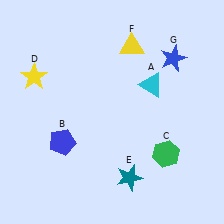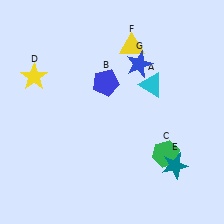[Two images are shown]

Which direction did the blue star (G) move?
The blue star (G) moved left.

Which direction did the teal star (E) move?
The teal star (E) moved right.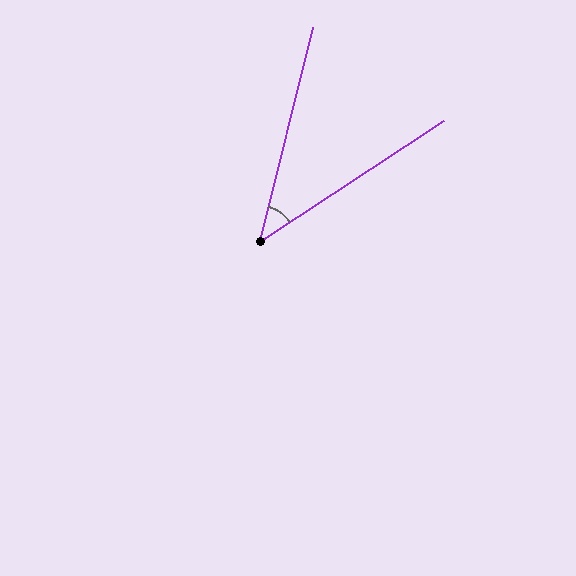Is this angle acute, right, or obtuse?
It is acute.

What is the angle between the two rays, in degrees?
Approximately 43 degrees.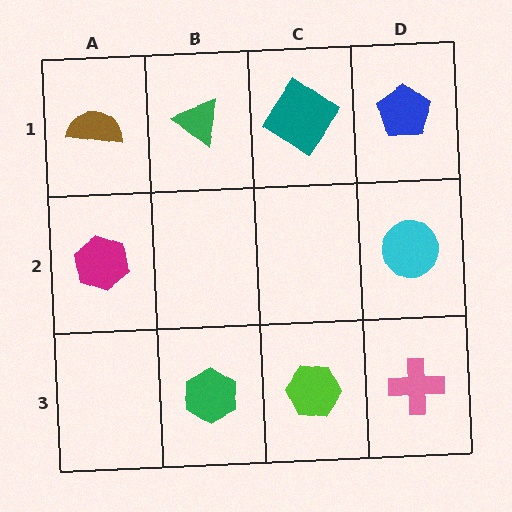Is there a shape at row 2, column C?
No, that cell is empty.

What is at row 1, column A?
A brown semicircle.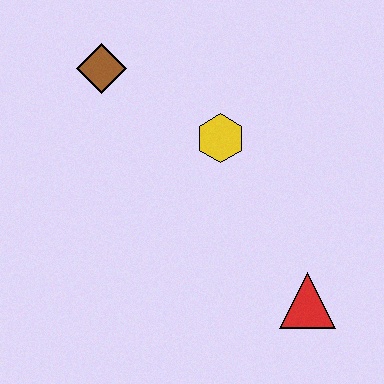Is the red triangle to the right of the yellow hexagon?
Yes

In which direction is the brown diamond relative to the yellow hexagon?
The brown diamond is to the left of the yellow hexagon.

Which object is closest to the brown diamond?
The yellow hexagon is closest to the brown diamond.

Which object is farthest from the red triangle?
The brown diamond is farthest from the red triangle.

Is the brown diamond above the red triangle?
Yes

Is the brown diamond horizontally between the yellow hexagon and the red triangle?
No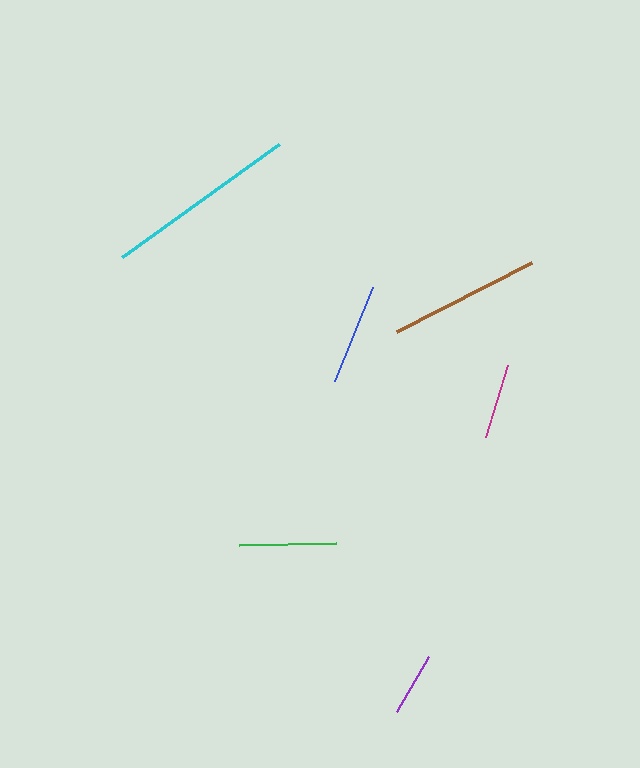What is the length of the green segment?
The green segment is approximately 97 pixels long.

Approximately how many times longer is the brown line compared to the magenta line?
The brown line is approximately 2.0 times the length of the magenta line.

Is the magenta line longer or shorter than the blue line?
The blue line is longer than the magenta line.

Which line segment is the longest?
The cyan line is the longest at approximately 194 pixels.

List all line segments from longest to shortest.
From longest to shortest: cyan, brown, blue, green, magenta, purple.